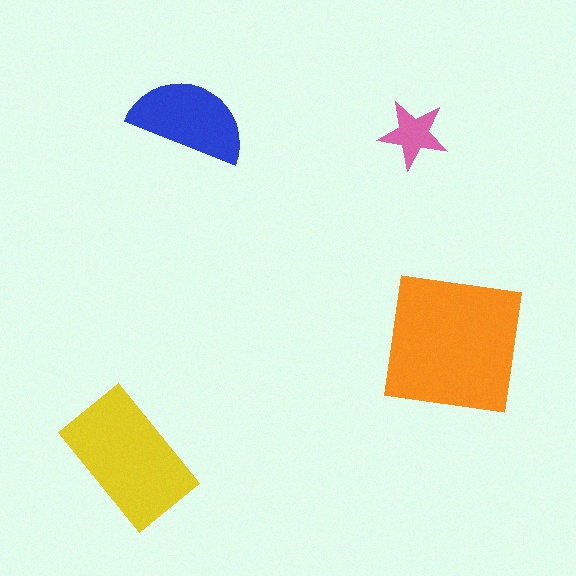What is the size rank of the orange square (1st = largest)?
1st.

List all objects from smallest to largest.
The pink star, the blue semicircle, the yellow rectangle, the orange square.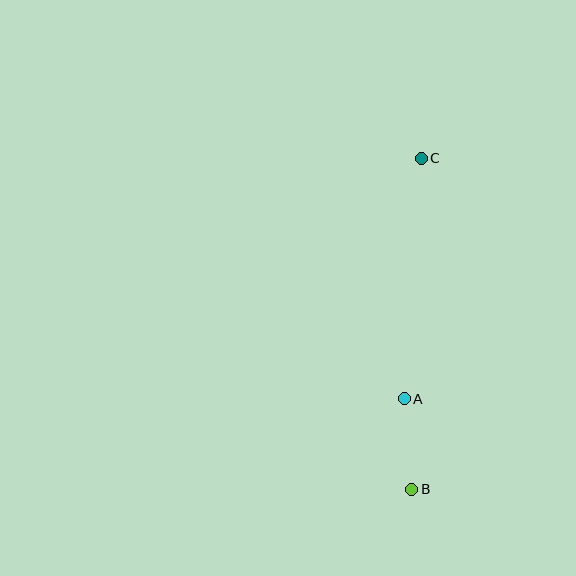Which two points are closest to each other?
Points A and B are closest to each other.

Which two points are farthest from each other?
Points B and C are farthest from each other.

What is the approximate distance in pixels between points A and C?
The distance between A and C is approximately 241 pixels.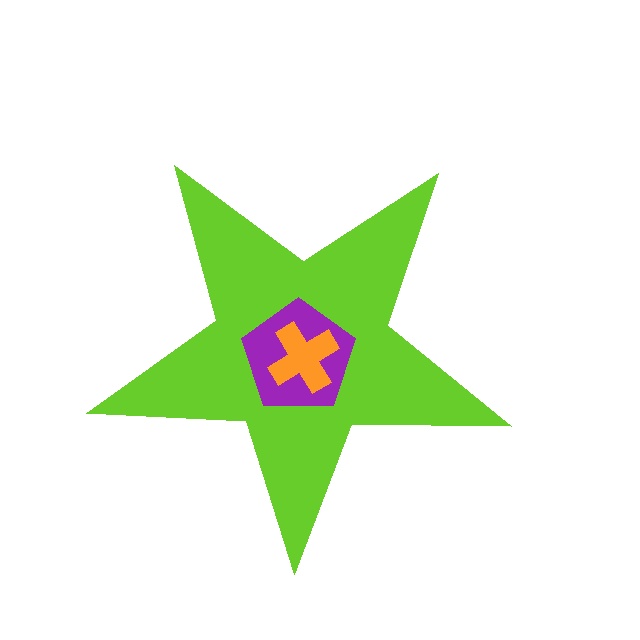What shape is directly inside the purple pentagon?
The orange cross.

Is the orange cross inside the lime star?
Yes.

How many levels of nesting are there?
3.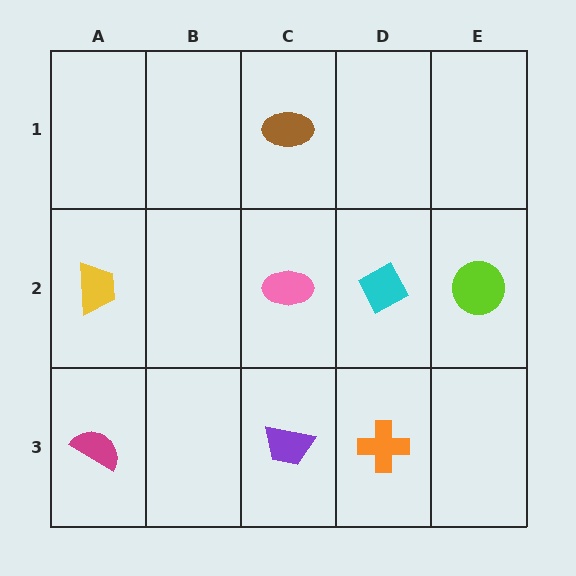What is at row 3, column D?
An orange cross.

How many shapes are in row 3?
3 shapes.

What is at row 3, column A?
A magenta semicircle.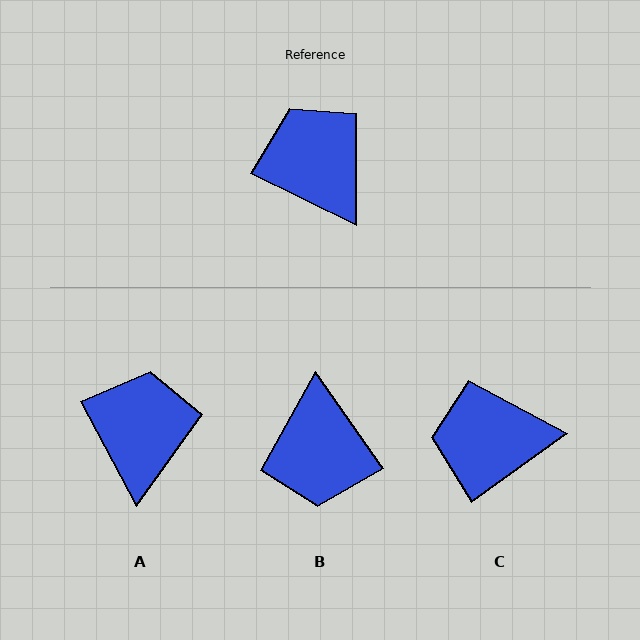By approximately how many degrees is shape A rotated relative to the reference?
Approximately 36 degrees clockwise.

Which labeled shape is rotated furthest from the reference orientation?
B, about 151 degrees away.